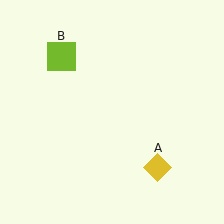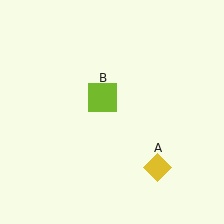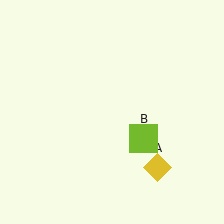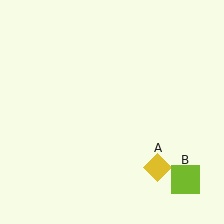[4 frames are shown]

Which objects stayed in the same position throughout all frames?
Yellow diamond (object A) remained stationary.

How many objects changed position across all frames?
1 object changed position: lime square (object B).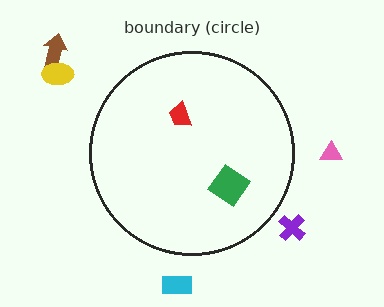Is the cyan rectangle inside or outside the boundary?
Outside.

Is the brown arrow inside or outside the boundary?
Outside.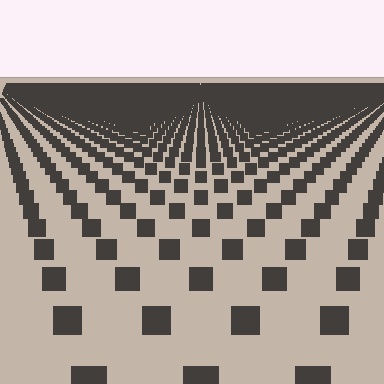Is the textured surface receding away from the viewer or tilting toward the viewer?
The surface is receding away from the viewer. Texture elements get smaller and denser toward the top.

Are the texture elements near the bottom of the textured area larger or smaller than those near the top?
Larger. Near the bottom, elements are closer to the viewer and appear at a bigger on-screen size.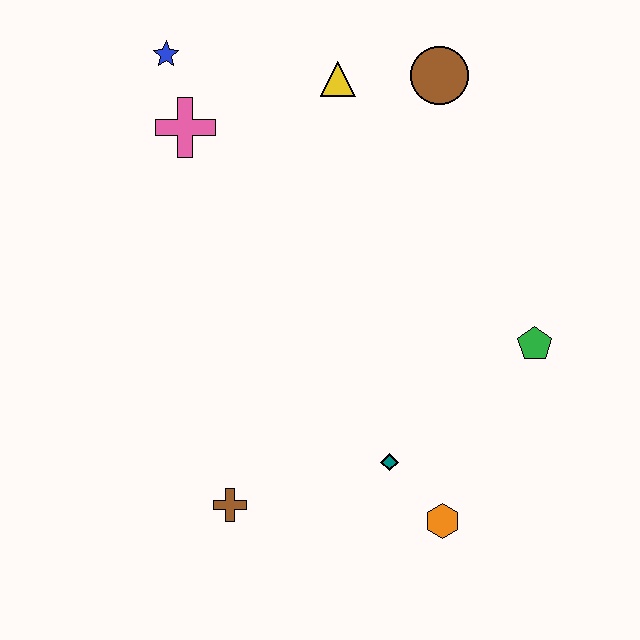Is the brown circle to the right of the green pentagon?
No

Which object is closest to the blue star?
The pink cross is closest to the blue star.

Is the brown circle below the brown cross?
No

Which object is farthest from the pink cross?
The orange hexagon is farthest from the pink cross.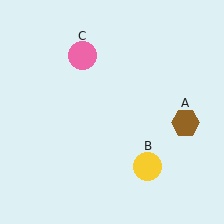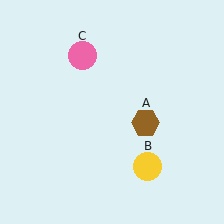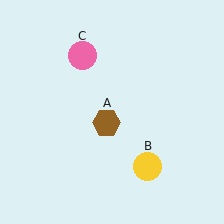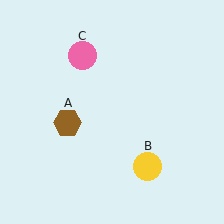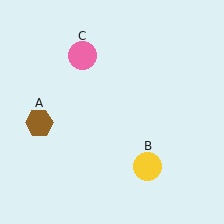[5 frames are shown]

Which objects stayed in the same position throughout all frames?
Yellow circle (object B) and pink circle (object C) remained stationary.